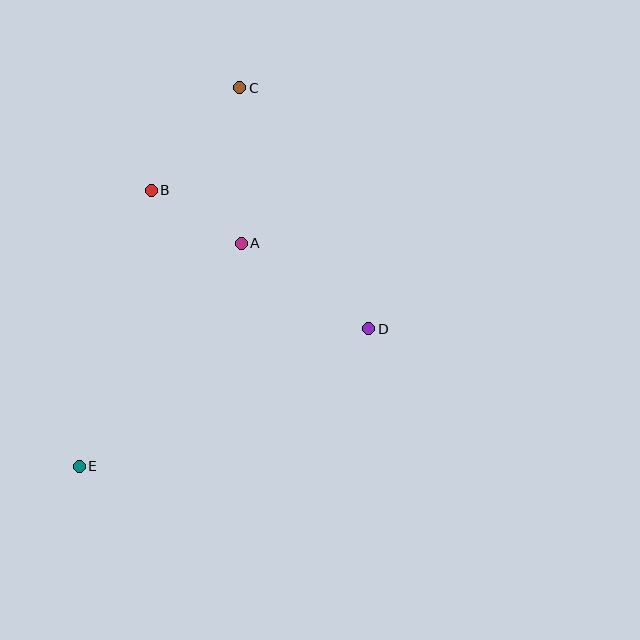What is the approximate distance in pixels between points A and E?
The distance between A and E is approximately 276 pixels.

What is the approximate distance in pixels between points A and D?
The distance between A and D is approximately 153 pixels.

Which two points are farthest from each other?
Points C and E are farthest from each other.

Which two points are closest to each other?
Points A and B are closest to each other.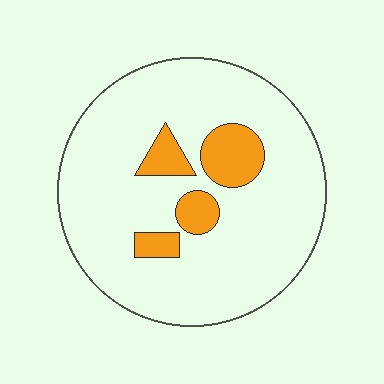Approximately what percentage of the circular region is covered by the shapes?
Approximately 15%.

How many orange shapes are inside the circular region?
4.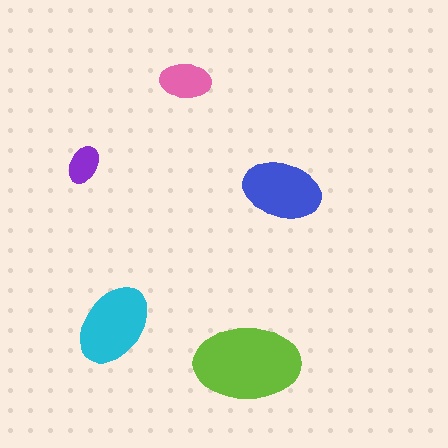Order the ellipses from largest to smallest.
the lime one, the cyan one, the blue one, the pink one, the purple one.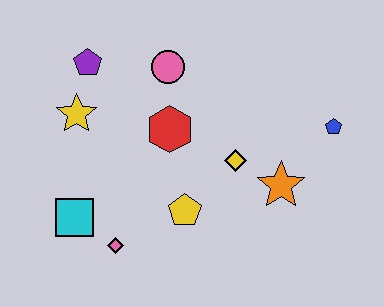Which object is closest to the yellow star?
The purple pentagon is closest to the yellow star.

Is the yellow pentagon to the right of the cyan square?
Yes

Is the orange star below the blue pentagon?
Yes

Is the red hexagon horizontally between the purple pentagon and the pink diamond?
No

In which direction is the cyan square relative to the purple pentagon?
The cyan square is below the purple pentagon.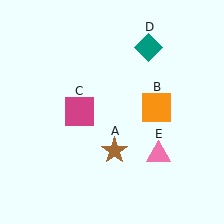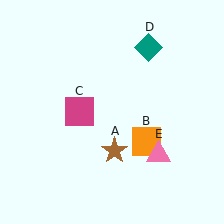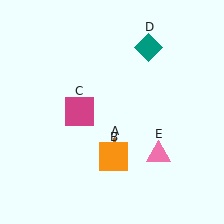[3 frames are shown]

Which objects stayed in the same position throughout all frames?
Brown star (object A) and magenta square (object C) and teal diamond (object D) and pink triangle (object E) remained stationary.